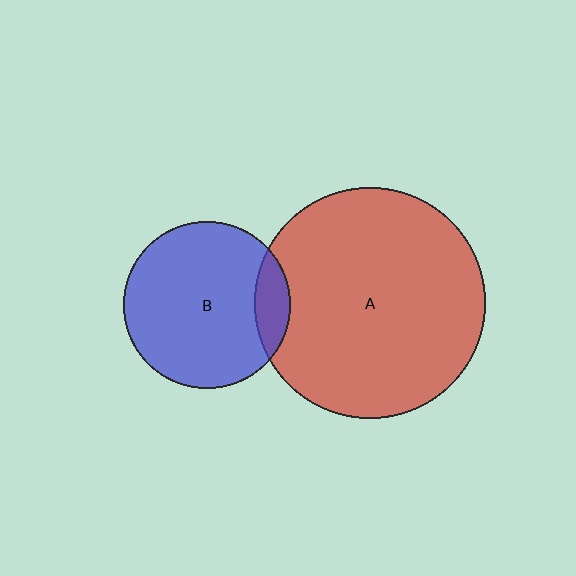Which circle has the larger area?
Circle A (red).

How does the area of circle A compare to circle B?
Approximately 1.9 times.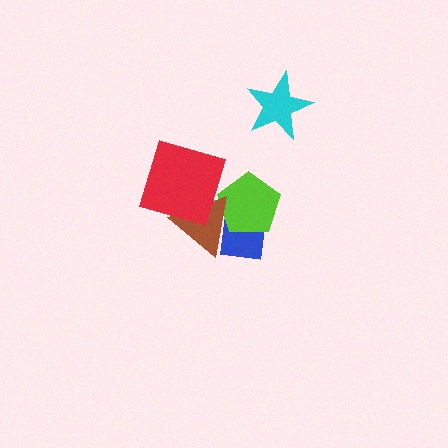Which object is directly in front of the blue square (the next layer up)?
The lime pentagon is directly in front of the blue square.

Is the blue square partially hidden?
Yes, it is partially covered by another shape.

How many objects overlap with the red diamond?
2 objects overlap with the red diamond.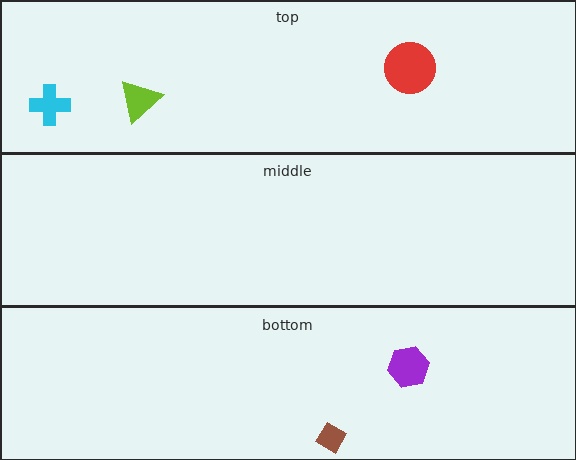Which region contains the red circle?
The top region.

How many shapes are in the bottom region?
2.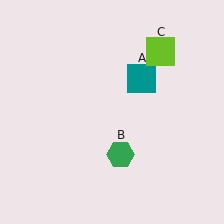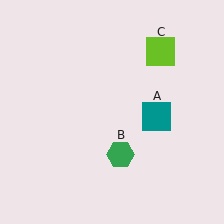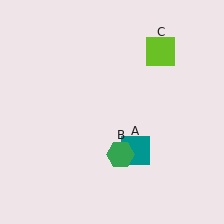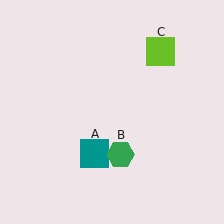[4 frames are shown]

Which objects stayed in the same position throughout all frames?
Green hexagon (object B) and lime square (object C) remained stationary.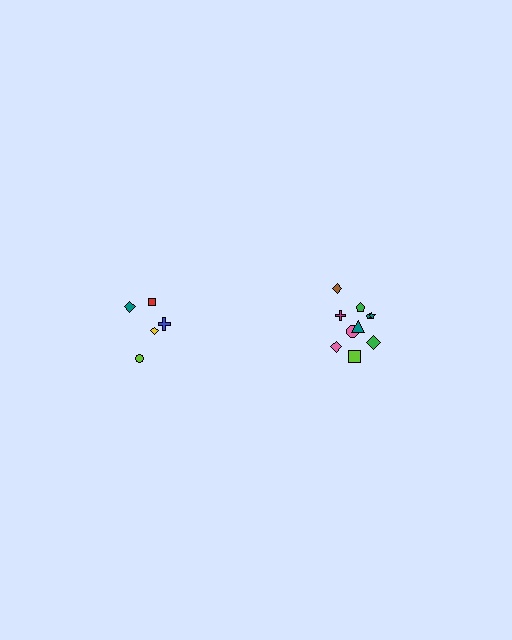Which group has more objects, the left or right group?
The right group.